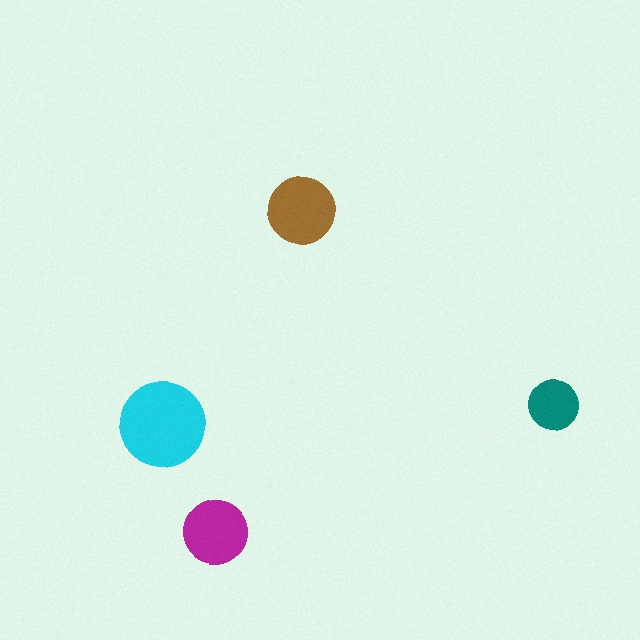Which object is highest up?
The brown circle is topmost.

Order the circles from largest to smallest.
the cyan one, the brown one, the magenta one, the teal one.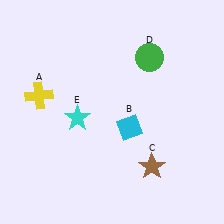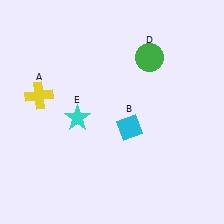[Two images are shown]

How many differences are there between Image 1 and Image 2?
There is 1 difference between the two images.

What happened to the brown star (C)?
The brown star (C) was removed in Image 2. It was in the bottom-right area of Image 1.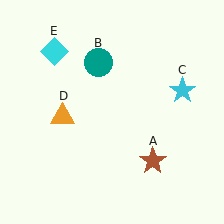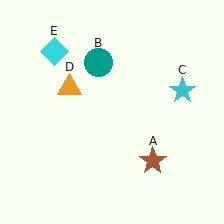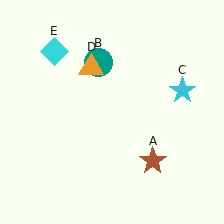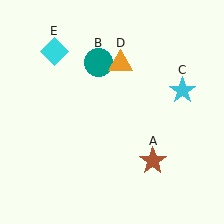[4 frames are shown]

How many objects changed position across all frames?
1 object changed position: orange triangle (object D).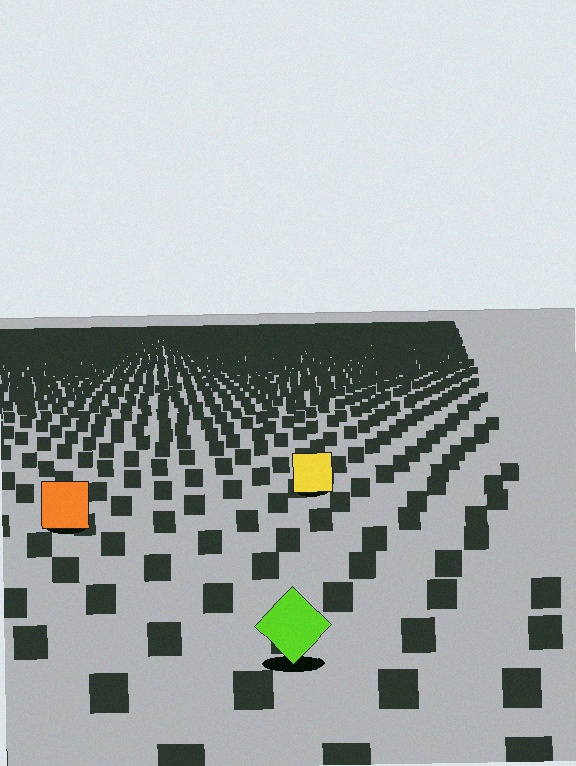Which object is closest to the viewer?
The lime diamond is closest. The texture marks near it are larger and more spread out.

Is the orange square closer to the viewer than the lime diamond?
No. The lime diamond is closer — you can tell from the texture gradient: the ground texture is coarser near it.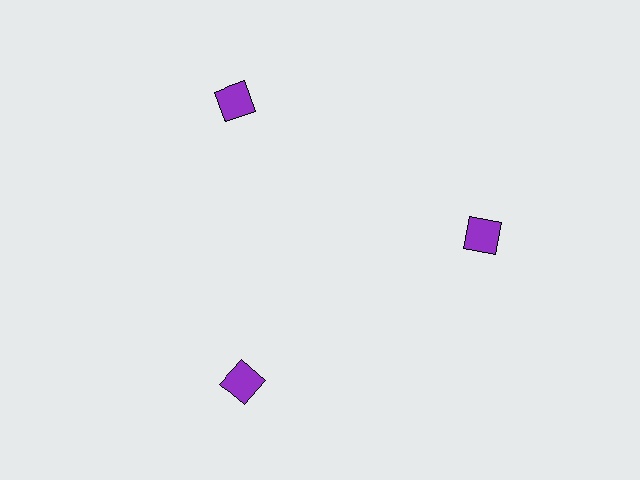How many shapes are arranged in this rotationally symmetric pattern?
There are 3 shapes, arranged in 3 groups of 1.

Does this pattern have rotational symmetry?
Yes, this pattern has 3-fold rotational symmetry. It looks the same after rotating 120 degrees around the center.